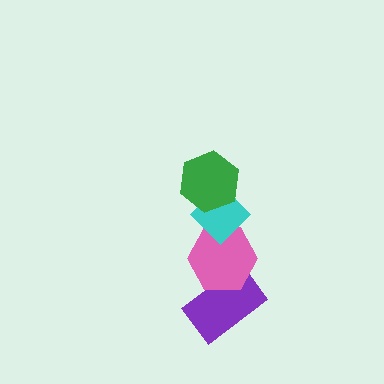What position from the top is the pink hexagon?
The pink hexagon is 3rd from the top.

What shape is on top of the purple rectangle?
The pink hexagon is on top of the purple rectangle.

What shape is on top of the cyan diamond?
The green hexagon is on top of the cyan diamond.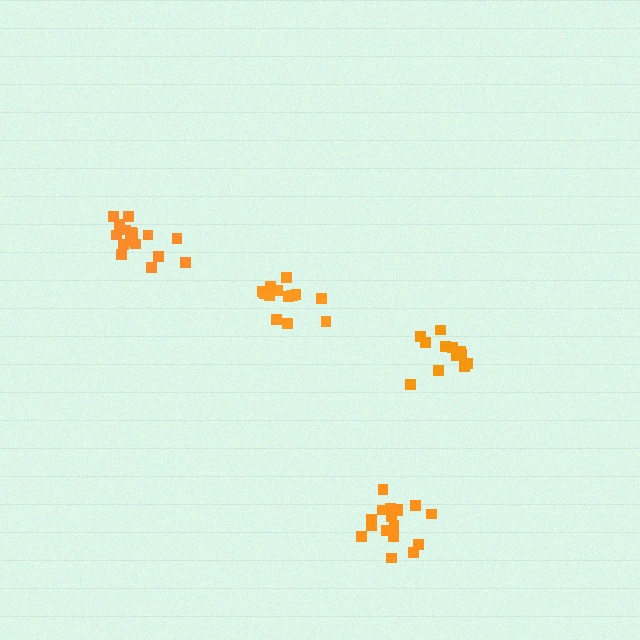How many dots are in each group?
Group 1: 13 dots, Group 2: 18 dots, Group 3: 17 dots, Group 4: 13 dots (61 total).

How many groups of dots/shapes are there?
There are 4 groups.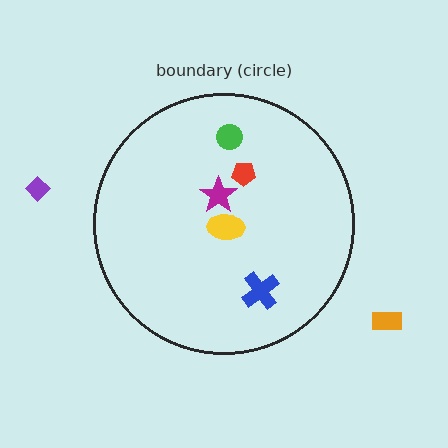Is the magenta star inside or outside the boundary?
Inside.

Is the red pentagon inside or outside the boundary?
Inside.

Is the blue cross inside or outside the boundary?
Inside.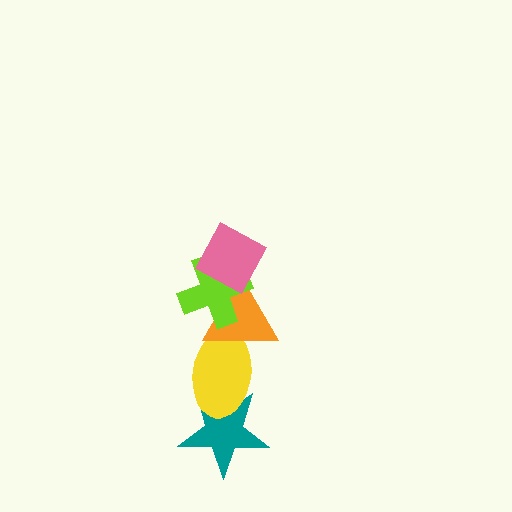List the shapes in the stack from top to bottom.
From top to bottom: the pink diamond, the lime cross, the orange triangle, the yellow ellipse, the teal star.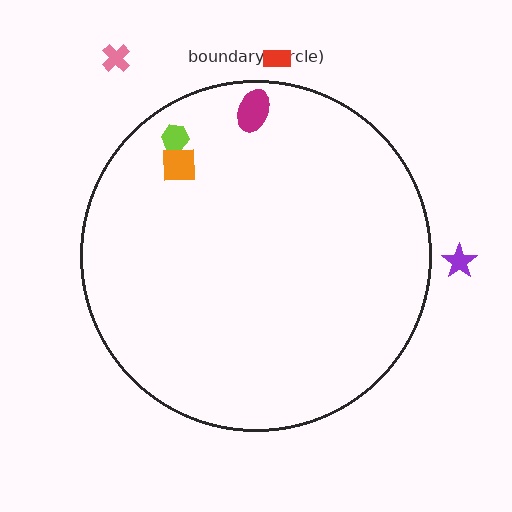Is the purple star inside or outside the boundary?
Outside.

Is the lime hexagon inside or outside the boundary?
Inside.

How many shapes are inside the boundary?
3 inside, 3 outside.